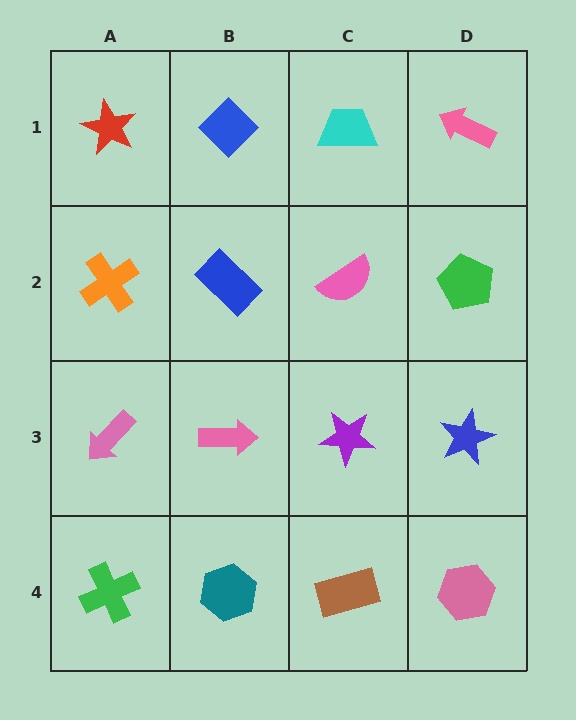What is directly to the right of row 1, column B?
A cyan trapezoid.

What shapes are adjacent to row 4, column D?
A blue star (row 3, column D), a brown rectangle (row 4, column C).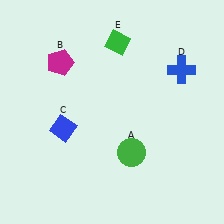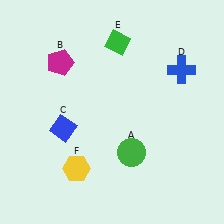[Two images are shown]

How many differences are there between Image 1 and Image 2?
There is 1 difference between the two images.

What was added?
A yellow hexagon (F) was added in Image 2.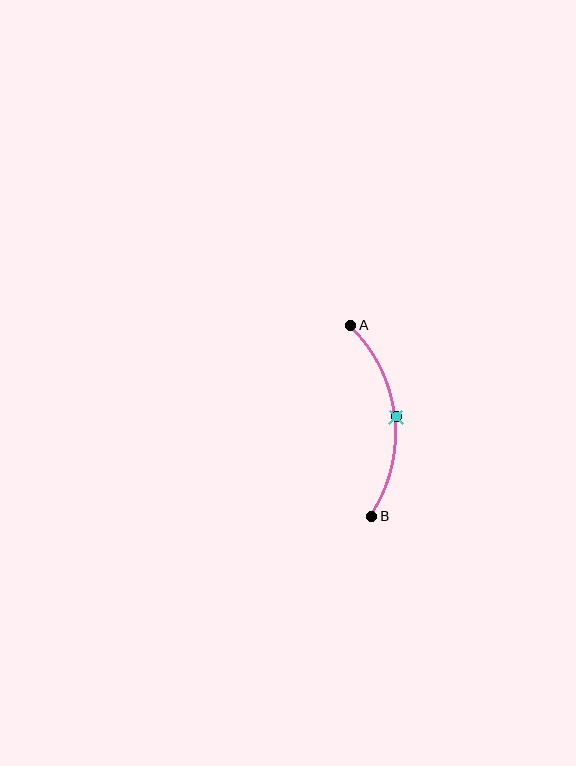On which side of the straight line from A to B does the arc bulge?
The arc bulges to the right of the straight line connecting A and B.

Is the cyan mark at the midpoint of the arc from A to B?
Yes. The cyan mark lies on the arc at equal arc-length from both A and B — it is the arc midpoint.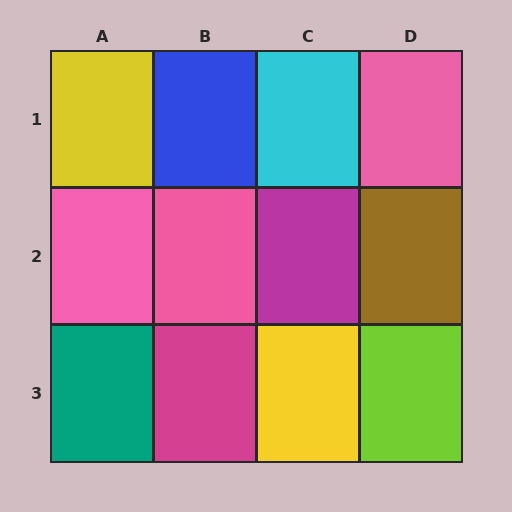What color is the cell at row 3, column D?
Lime.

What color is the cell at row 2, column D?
Brown.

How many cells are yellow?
2 cells are yellow.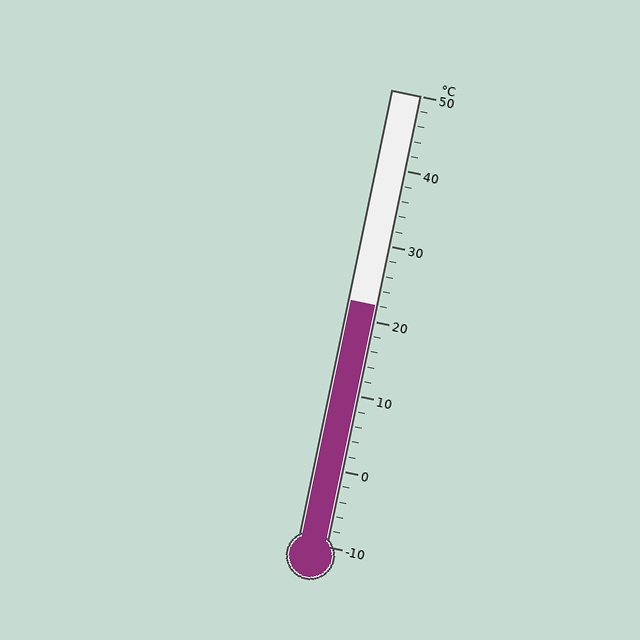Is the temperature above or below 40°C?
The temperature is below 40°C.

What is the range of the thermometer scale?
The thermometer scale ranges from -10°C to 50°C.